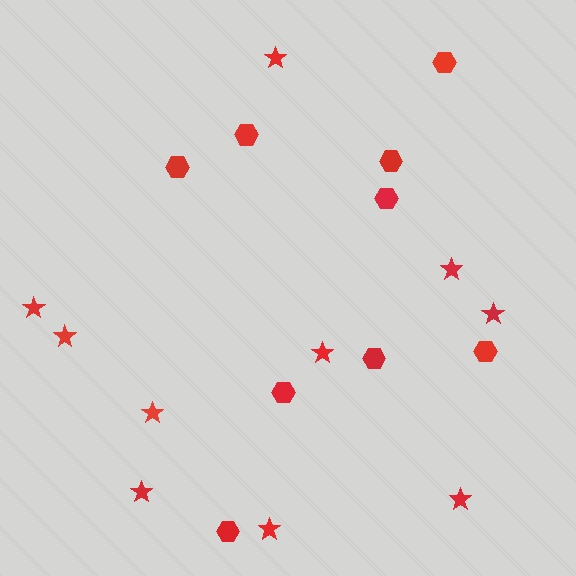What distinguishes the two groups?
There are 2 groups: one group of stars (10) and one group of hexagons (9).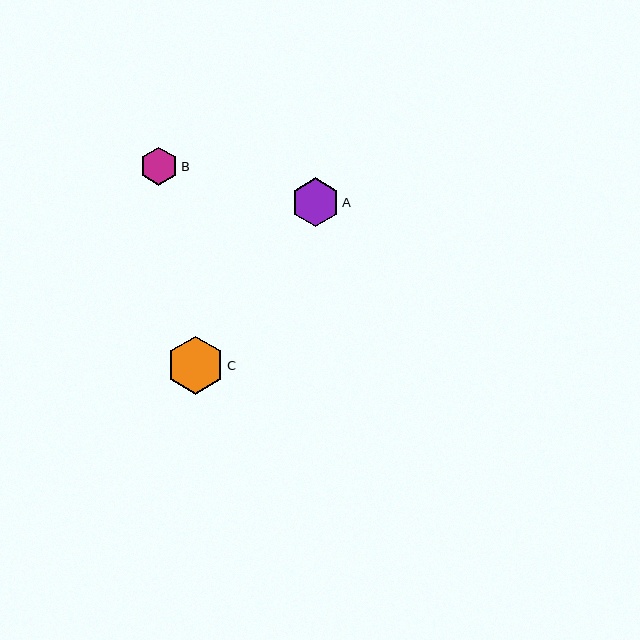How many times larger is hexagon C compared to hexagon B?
Hexagon C is approximately 1.5 times the size of hexagon B.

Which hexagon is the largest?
Hexagon C is the largest with a size of approximately 58 pixels.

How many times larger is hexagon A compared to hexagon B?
Hexagon A is approximately 1.3 times the size of hexagon B.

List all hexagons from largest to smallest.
From largest to smallest: C, A, B.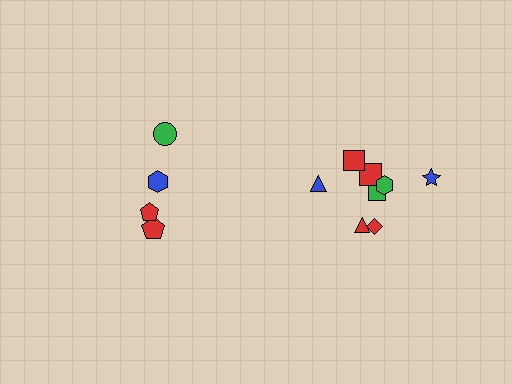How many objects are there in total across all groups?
There are 12 objects.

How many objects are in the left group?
There are 4 objects.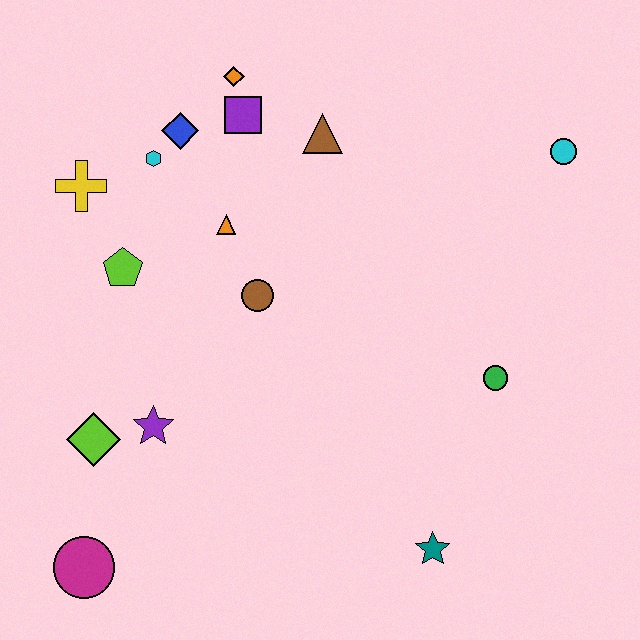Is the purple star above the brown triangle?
No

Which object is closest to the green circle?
The teal star is closest to the green circle.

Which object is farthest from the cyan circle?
The magenta circle is farthest from the cyan circle.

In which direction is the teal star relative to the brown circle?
The teal star is below the brown circle.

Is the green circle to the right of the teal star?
Yes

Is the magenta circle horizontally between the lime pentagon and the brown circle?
No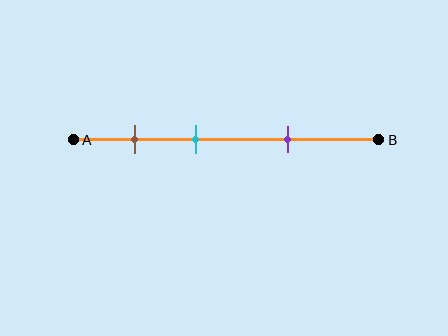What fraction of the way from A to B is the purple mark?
The purple mark is approximately 70% (0.7) of the way from A to B.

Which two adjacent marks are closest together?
The brown and cyan marks are the closest adjacent pair.